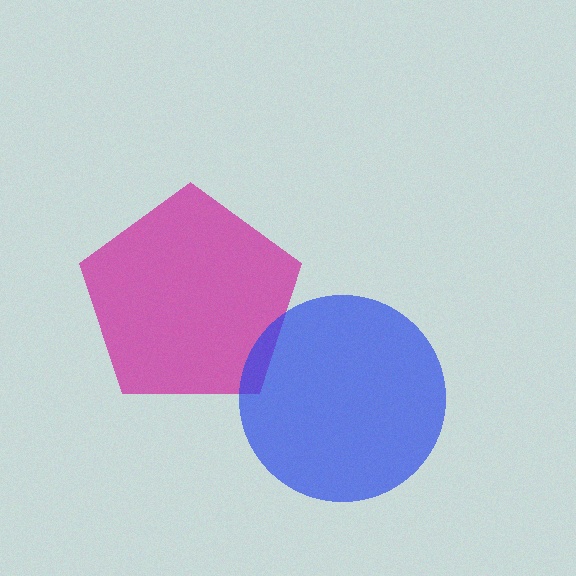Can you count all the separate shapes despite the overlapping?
Yes, there are 2 separate shapes.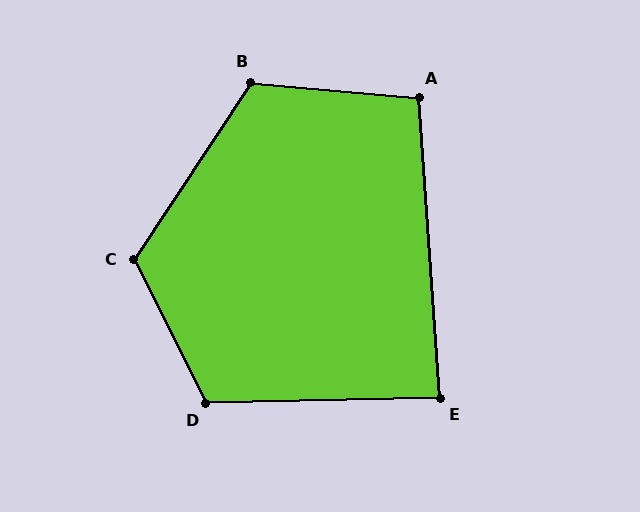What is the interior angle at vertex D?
Approximately 115 degrees (obtuse).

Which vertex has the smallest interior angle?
E, at approximately 87 degrees.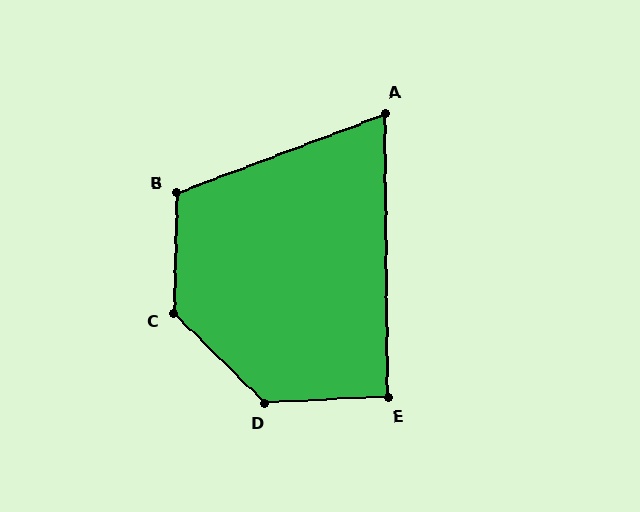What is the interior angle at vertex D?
Approximately 133 degrees (obtuse).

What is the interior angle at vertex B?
Approximately 112 degrees (obtuse).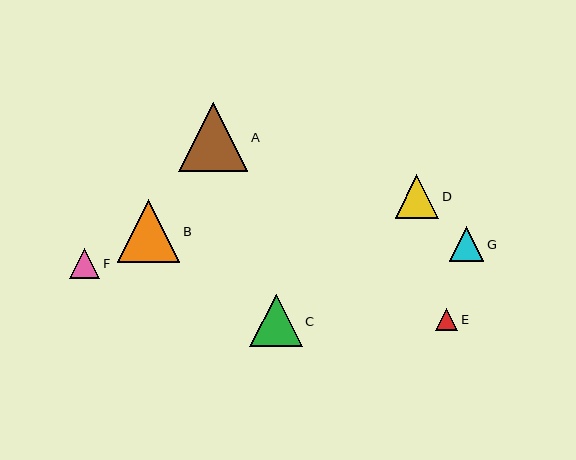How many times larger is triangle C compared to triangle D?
Triangle C is approximately 1.2 times the size of triangle D.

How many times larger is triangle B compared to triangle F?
Triangle B is approximately 2.1 times the size of triangle F.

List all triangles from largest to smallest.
From largest to smallest: A, B, C, D, G, F, E.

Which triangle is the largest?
Triangle A is the largest with a size of approximately 69 pixels.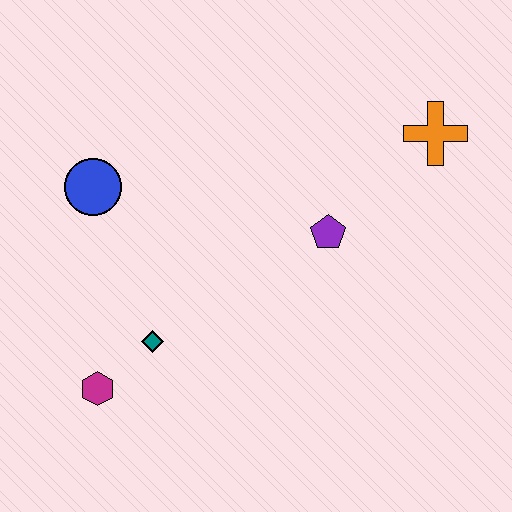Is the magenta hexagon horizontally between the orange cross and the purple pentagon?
No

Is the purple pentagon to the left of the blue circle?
No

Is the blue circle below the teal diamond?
No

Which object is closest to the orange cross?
The purple pentagon is closest to the orange cross.